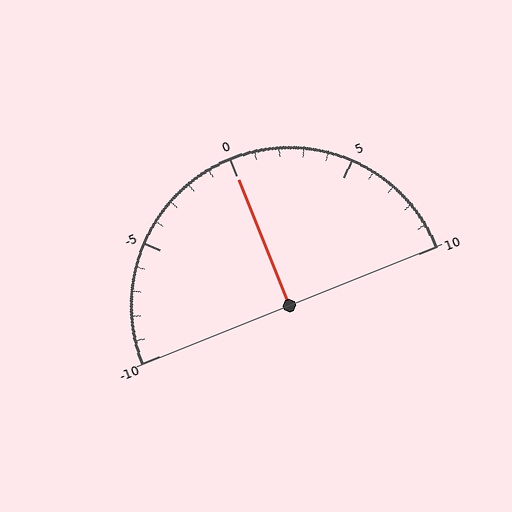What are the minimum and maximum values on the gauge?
The gauge ranges from -10 to 10.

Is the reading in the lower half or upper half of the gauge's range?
The reading is in the upper half of the range (-10 to 10).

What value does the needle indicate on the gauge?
The needle indicates approximately 0.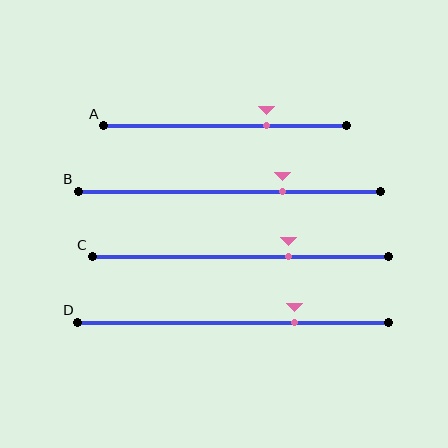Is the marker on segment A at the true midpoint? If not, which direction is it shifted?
No, the marker on segment A is shifted to the right by about 17% of the segment length.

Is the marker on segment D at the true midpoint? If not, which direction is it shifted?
No, the marker on segment D is shifted to the right by about 20% of the segment length.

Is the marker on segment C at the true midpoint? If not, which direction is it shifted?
No, the marker on segment C is shifted to the right by about 16% of the segment length.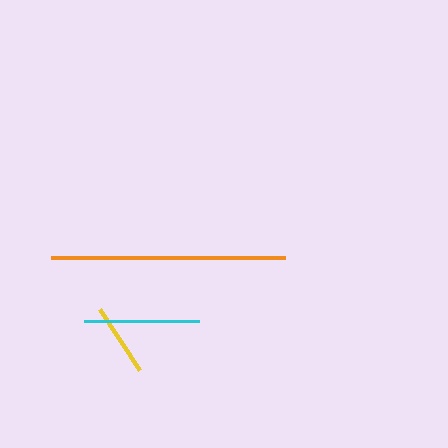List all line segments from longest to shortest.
From longest to shortest: orange, cyan, yellow.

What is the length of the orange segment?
The orange segment is approximately 234 pixels long.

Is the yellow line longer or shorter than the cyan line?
The cyan line is longer than the yellow line.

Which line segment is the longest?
The orange line is the longest at approximately 234 pixels.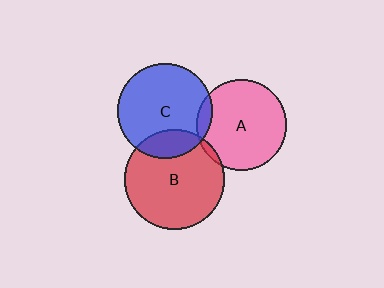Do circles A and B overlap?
Yes.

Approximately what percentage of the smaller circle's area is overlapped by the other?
Approximately 5%.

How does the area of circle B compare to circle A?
Approximately 1.2 times.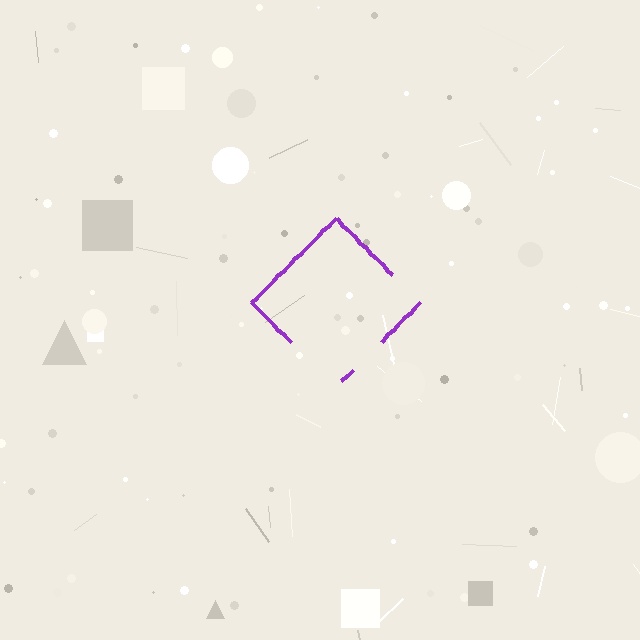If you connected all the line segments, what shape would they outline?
They would outline a diamond.